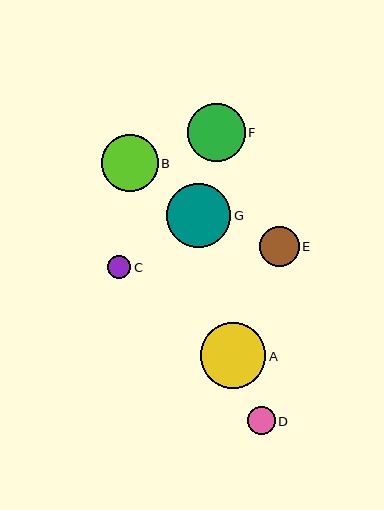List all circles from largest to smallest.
From largest to smallest: A, G, F, B, E, D, C.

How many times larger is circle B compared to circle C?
Circle B is approximately 2.5 times the size of circle C.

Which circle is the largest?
Circle A is the largest with a size of approximately 65 pixels.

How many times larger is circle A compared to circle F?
Circle A is approximately 1.1 times the size of circle F.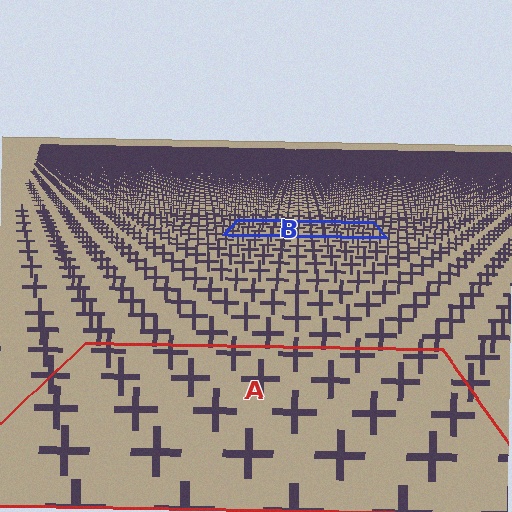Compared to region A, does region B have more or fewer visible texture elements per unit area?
Region B has more texture elements per unit area — they are packed more densely because it is farther away.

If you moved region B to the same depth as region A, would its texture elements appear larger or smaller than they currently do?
They would appear larger. At a closer depth, the same texture elements are projected at a bigger on-screen size.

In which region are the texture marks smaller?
The texture marks are smaller in region B, because it is farther away.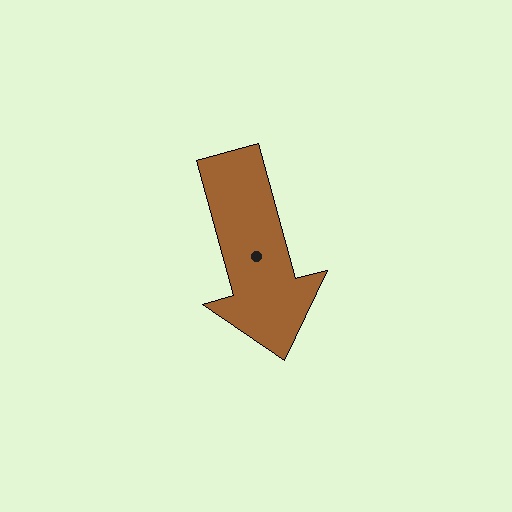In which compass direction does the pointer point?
South.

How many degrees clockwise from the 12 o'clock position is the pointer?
Approximately 165 degrees.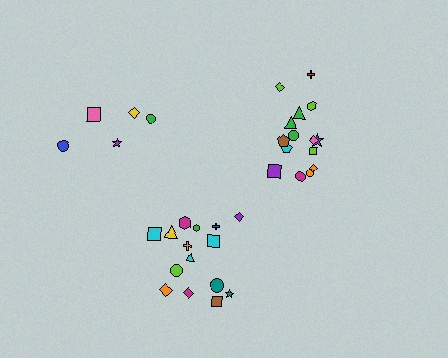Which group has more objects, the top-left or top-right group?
The top-right group.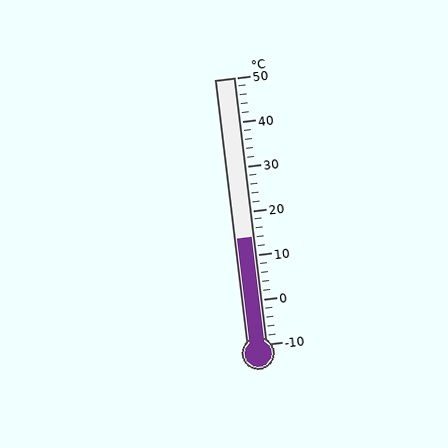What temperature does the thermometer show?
The thermometer shows approximately 14°C.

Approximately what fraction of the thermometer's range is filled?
The thermometer is filled to approximately 40% of its range.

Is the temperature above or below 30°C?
The temperature is below 30°C.